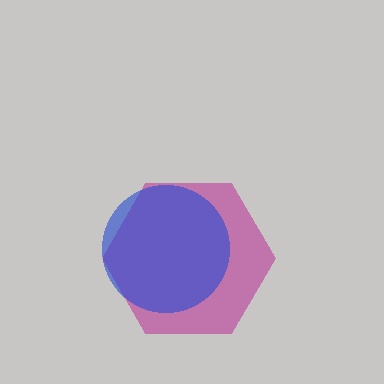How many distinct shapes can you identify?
There are 2 distinct shapes: a magenta hexagon, a blue circle.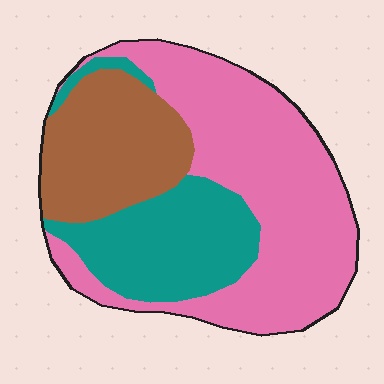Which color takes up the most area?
Pink, at roughly 50%.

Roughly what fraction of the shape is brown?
Brown covers 24% of the shape.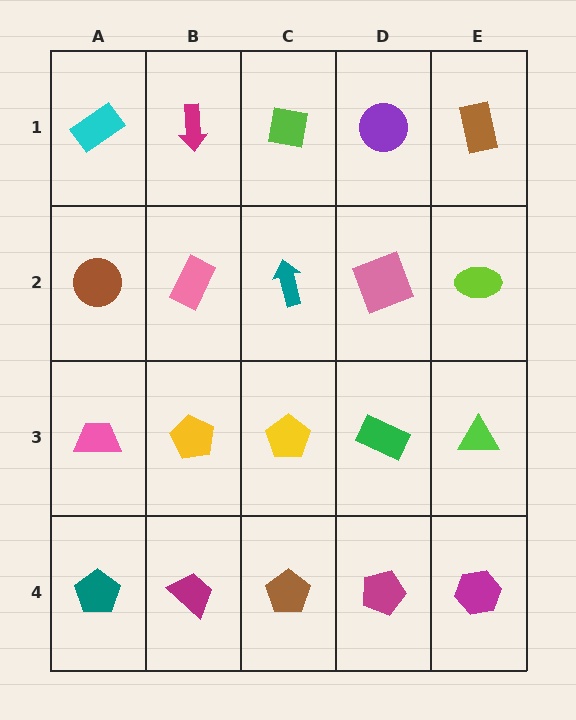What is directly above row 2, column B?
A magenta arrow.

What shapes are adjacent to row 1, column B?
A pink rectangle (row 2, column B), a cyan rectangle (row 1, column A), a lime square (row 1, column C).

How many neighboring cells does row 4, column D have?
3.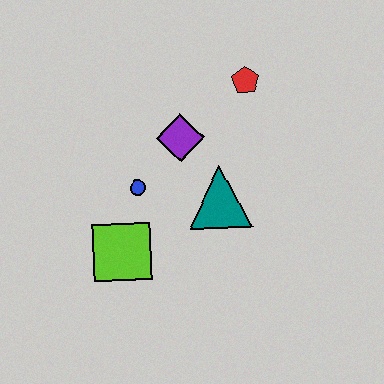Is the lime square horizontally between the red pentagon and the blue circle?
No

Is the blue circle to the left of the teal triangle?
Yes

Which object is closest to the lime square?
The blue circle is closest to the lime square.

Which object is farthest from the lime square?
The red pentagon is farthest from the lime square.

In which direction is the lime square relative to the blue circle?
The lime square is below the blue circle.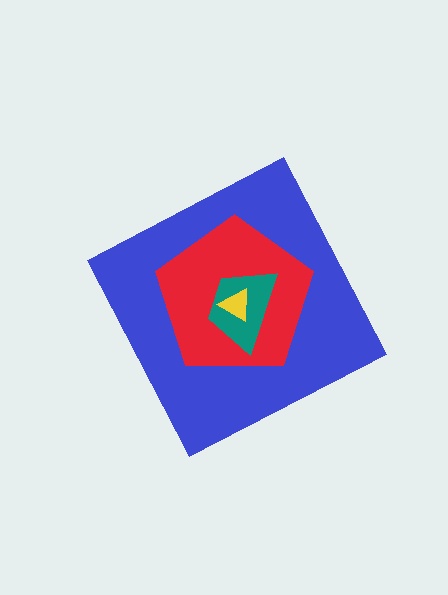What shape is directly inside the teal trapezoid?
The yellow triangle.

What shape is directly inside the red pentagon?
The teal trapezoid.